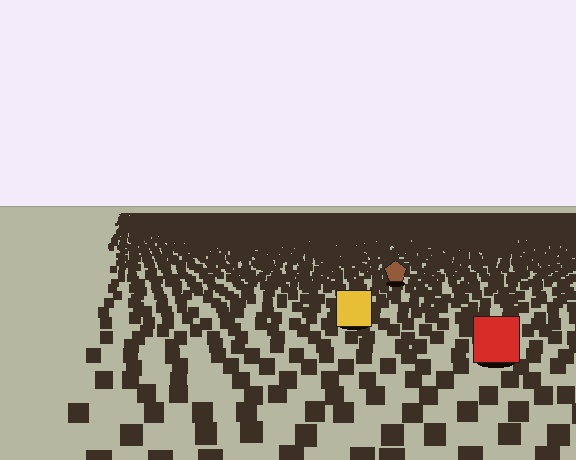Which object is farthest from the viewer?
The brown pentagon is farthest from the viewer. It appears smaller and the ground texture around it is denser.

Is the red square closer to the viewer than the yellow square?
Yes. The red square is closer — you can tell from the texture gradient: the ground texture is coarser near it.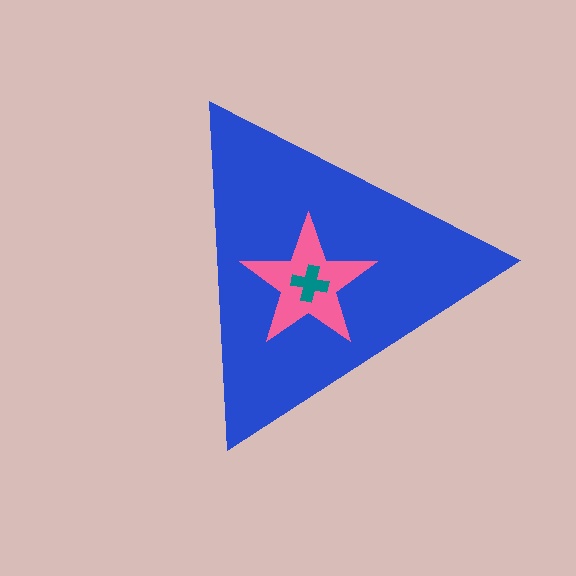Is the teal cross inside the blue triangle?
Yes.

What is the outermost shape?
The blue triangle.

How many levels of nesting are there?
3.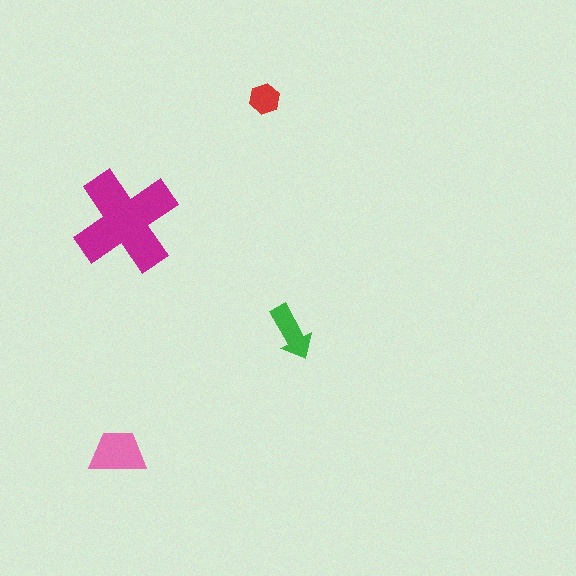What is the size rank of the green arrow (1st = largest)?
3rd.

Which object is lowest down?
The pink trapezoid is bottommost.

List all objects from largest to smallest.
The magenta cross, the pink trapezoid, the green arrow, the red hexagon.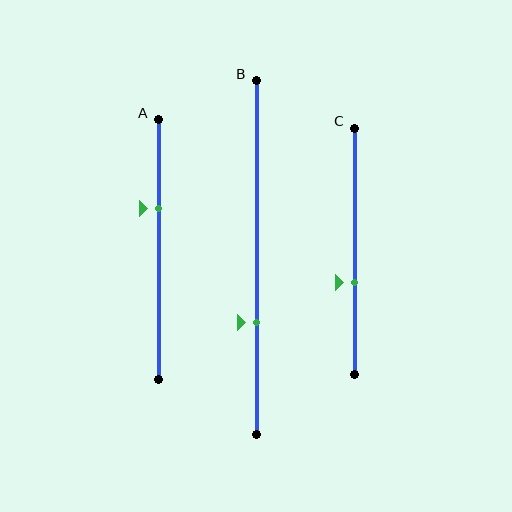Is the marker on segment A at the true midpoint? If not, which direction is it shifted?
No, the marker on segment A is shifted upward by about 16% of the segment length.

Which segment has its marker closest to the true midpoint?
Segment C has its marker closest to the true midpoint.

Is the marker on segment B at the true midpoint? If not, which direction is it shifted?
No, the marker on segment B is shifted downward by about 18% of the segment length.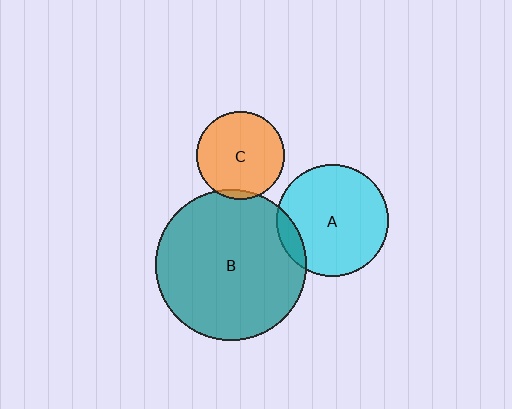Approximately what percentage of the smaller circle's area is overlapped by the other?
Approximately 5%.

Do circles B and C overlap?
Yes.